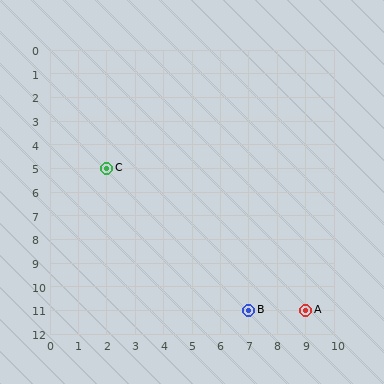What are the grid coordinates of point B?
Point B is at grid coordinates (7, 11).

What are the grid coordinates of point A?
Point A is at grid coordinates (9, 11).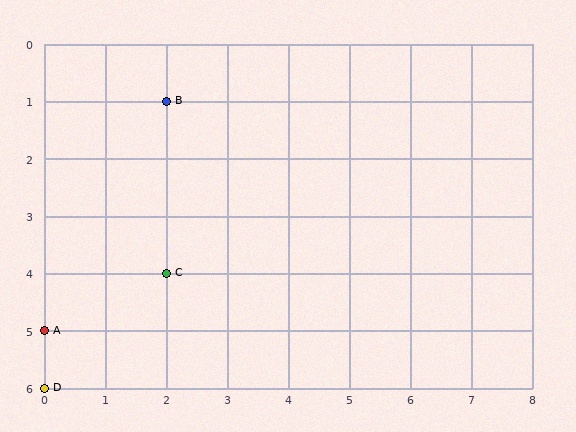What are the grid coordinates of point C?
Point C is at grid coordinates (2, 4).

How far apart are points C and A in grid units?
Points C and A are 2 columns and 1 row apart (about 2.2 grid units diagonally).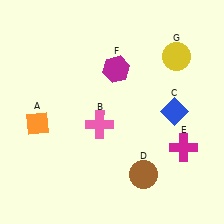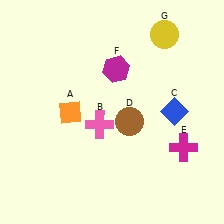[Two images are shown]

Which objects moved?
The objects that moved are: the orange diamond (A), the brown circle (D), the yellow circle (G).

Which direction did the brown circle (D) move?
The brown circle (D) moved up.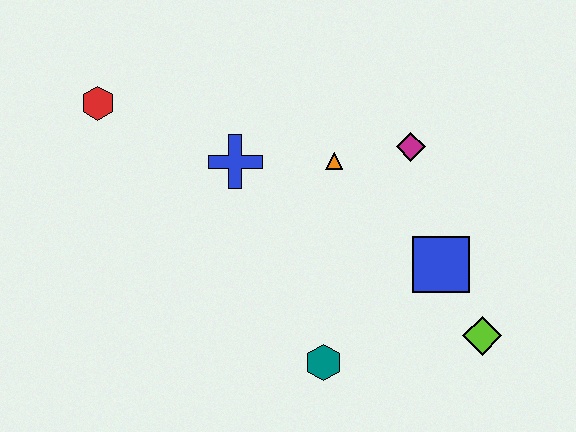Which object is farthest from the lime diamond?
The red hexagon is farthest from the lime diamond.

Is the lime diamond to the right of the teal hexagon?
Yes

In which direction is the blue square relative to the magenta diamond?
The blue square is below the magenta diamond.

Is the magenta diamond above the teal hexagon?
Yes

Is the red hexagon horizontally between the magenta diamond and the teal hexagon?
No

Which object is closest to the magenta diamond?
The orange triangle is closest to the magenta diamond.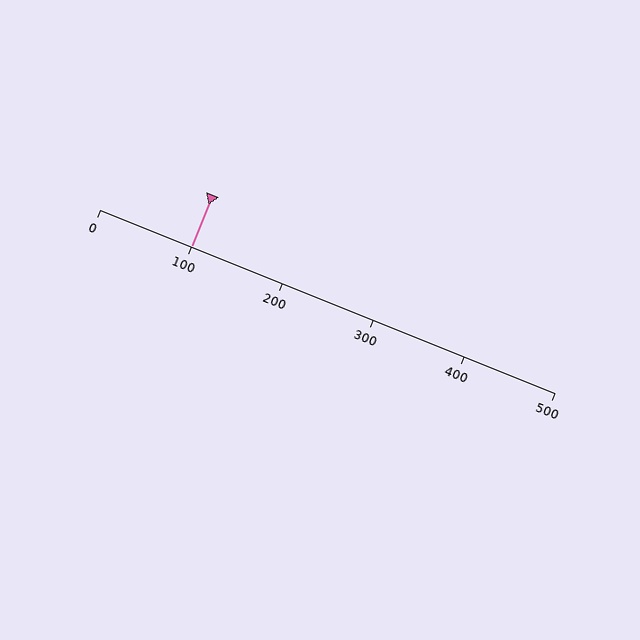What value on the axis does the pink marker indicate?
The marker indicates approximately 100.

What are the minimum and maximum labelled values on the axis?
The axis runs from 0 to 500.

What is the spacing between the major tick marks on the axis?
The major ticks are spaced 100 apart.